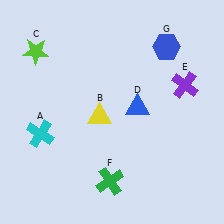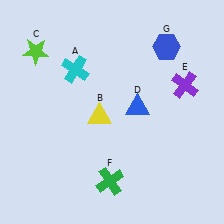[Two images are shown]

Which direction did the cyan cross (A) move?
The cyan cross (A) moved up.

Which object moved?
The cyan cross (A) moved up.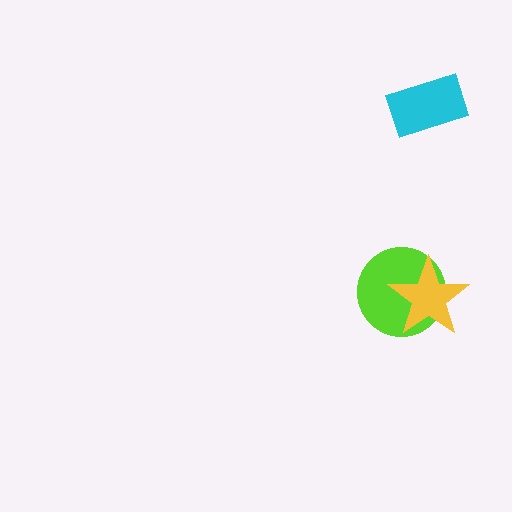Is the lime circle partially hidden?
Yes, it is partially covered by another shape.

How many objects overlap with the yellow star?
1 object overlaps with the yellow star.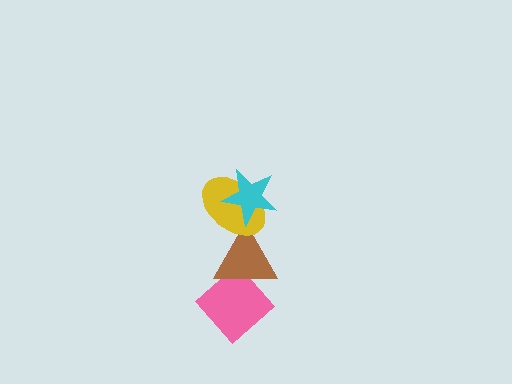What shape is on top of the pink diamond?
The brown triangle is on top of the pink diamond.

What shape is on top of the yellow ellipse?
The cyan star is on top of the yellow ellipse.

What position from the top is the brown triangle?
The brown triangle is 3rd from the top.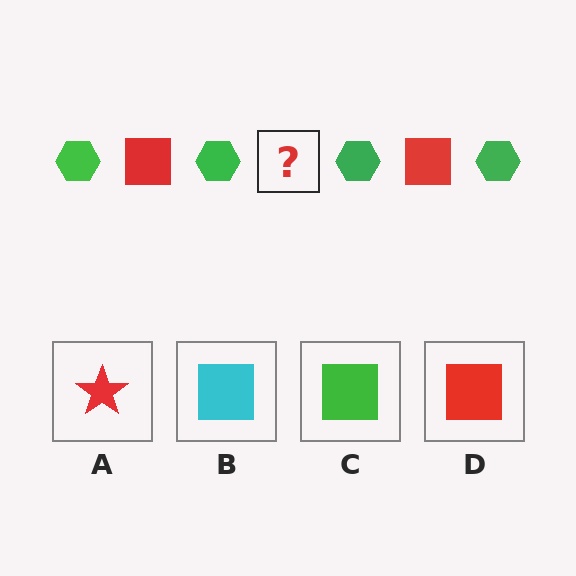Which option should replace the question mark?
Option D.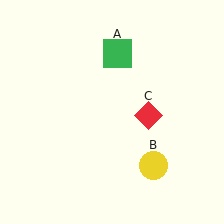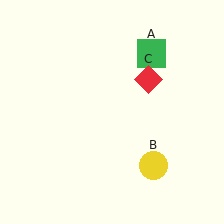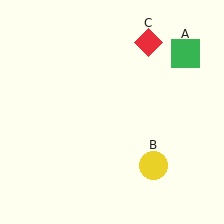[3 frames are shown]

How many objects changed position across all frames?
2 objects changed position: green square (object A), red diamond (object C).